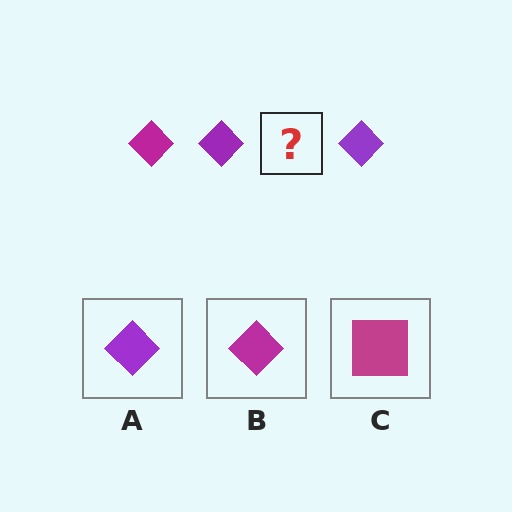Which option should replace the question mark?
Option B.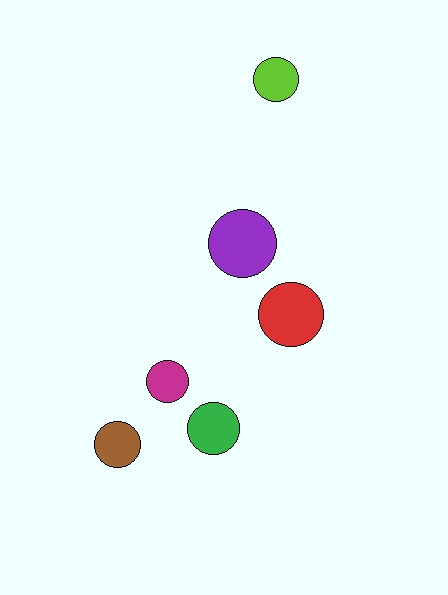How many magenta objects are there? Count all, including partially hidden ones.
There is 1 magenta object.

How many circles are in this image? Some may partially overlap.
There are 6 circles.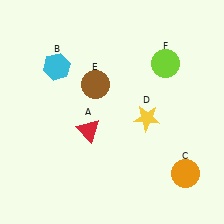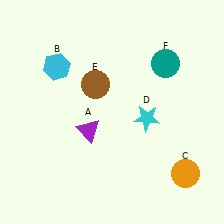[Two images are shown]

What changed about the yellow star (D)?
In Image 1, D is yellow. In Image 2, it changed to cyan.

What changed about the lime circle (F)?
In Image 1, F is lime. In Image 2, it changed to teal.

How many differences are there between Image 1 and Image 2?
There are 3 differences between the two images.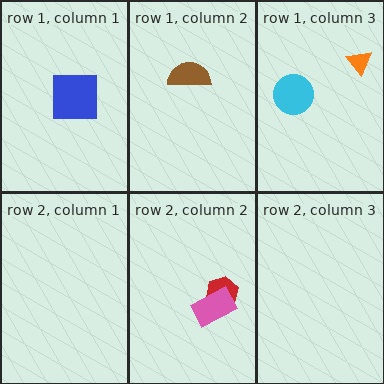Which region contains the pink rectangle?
The row 2, column 2 region.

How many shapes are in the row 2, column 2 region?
2.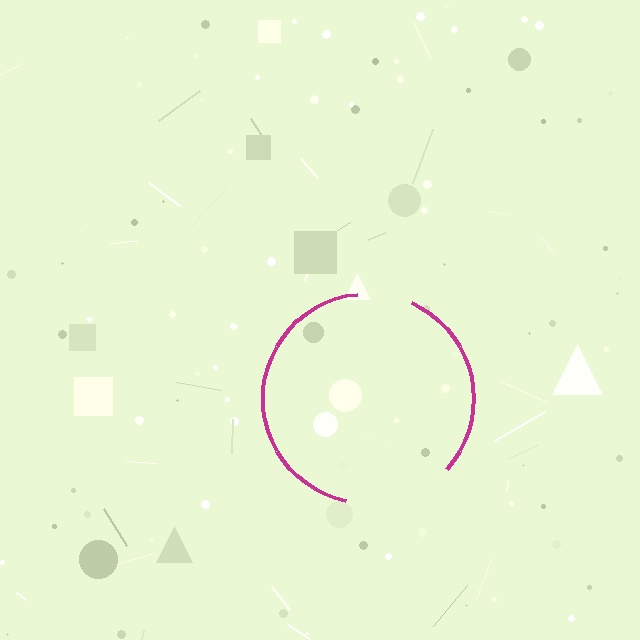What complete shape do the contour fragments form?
The contour fragments form a circle.